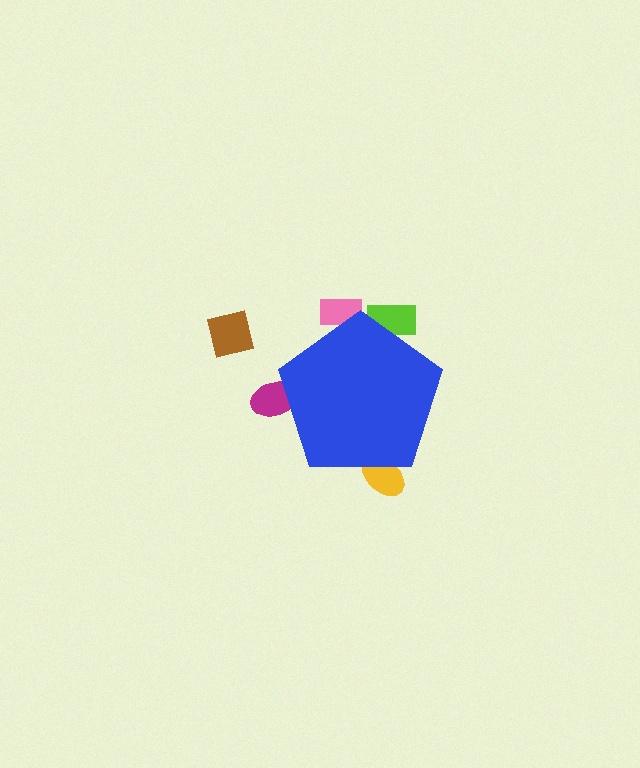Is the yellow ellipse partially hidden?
Yes, the yellow ellipse is partially hidden behind the blue pentagon.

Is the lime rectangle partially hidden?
Yes, the lime rectangle is partially hidden behind the blue pentagon.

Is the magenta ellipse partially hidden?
Yes, the magenta ellipse is partially hidden behind the blue pentagon.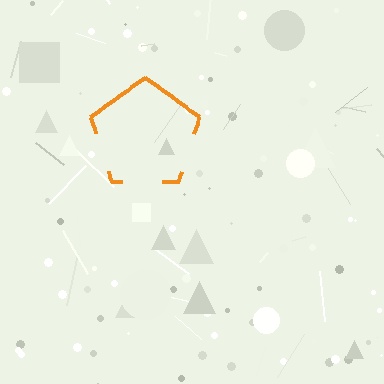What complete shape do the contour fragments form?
The contour fragments form a pentagon.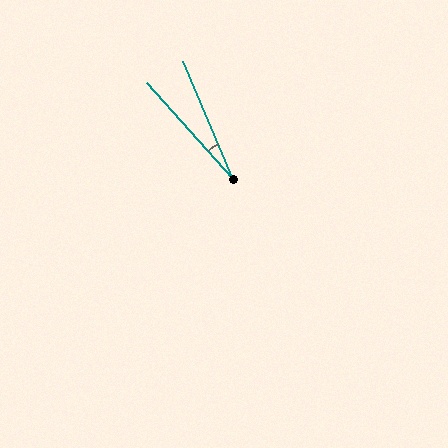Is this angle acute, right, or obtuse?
It is acute.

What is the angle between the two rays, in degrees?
Approximately 19 degrees.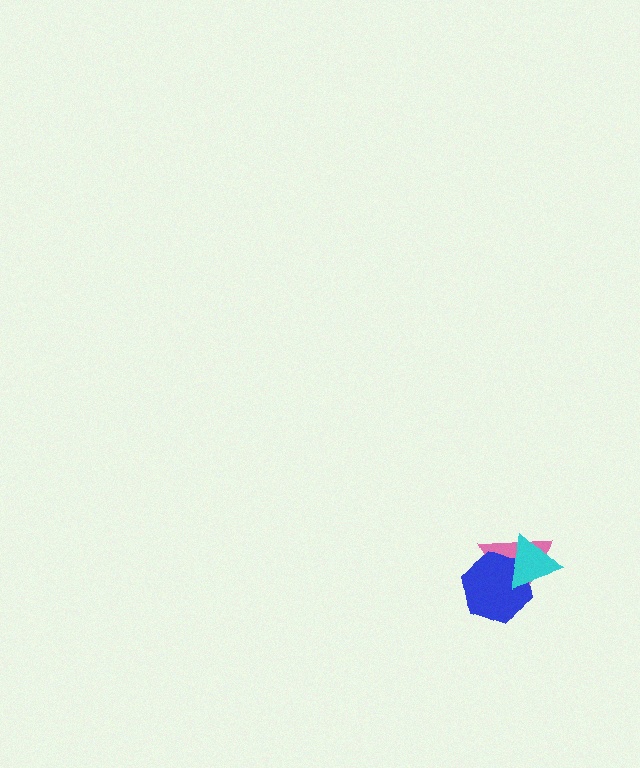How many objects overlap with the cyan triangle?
2 objects overlap with the cyan triangle.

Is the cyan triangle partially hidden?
No, no other shape covers it.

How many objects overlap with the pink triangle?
2 objects overlap with the pink triangle.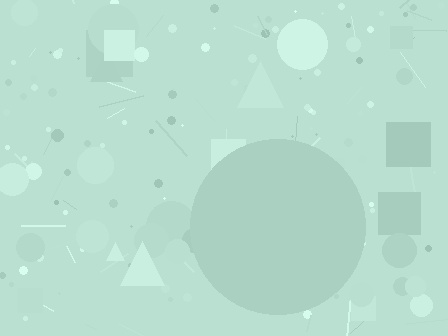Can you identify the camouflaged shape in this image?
The camouflaged shape is a circle.